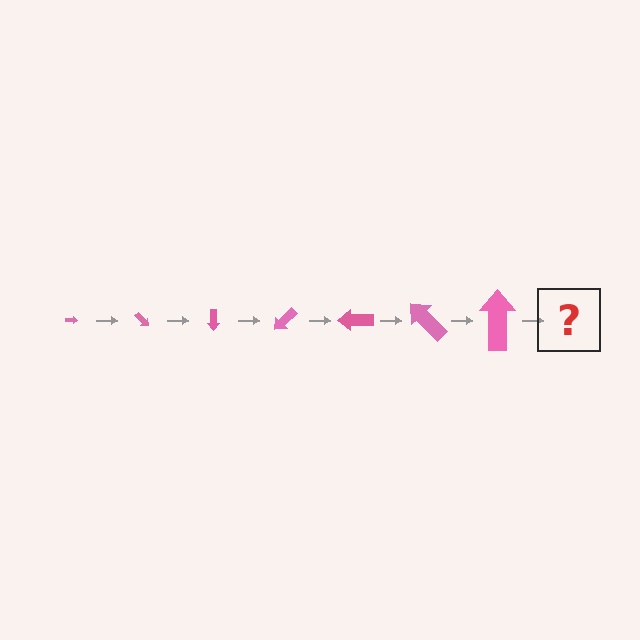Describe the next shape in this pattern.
It should be an arrow, larger than the previous one and rotated 315 degrees from the start.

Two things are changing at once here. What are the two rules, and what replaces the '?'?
The two rules are that the arrow grows larger each step and it rotates 45 degrees each step. The '?' should be an arrow, larger than the previous one and rotated 315 degrees from the start.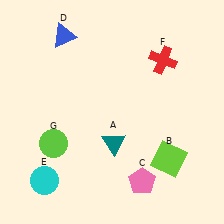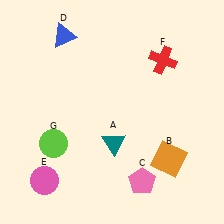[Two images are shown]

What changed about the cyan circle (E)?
In Image 1, E is cyan. In Image 2, it changed to pink.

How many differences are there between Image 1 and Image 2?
There are 2 differences between the two images.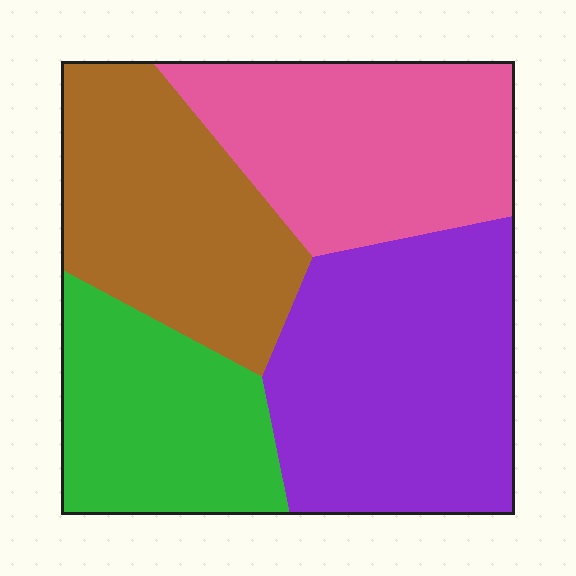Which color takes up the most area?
Purple, at roughly 30%.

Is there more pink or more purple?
Purple.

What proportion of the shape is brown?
Brown takes up between a sixth and a third of the shape.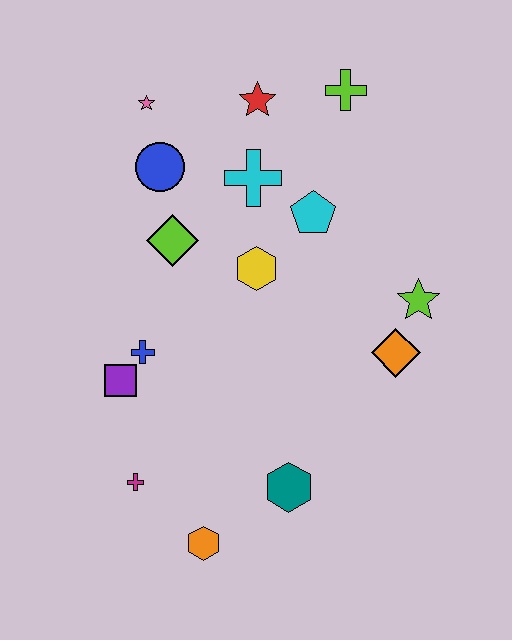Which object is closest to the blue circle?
The pink star is closest to the blue circle.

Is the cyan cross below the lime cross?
Yes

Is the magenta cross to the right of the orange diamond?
No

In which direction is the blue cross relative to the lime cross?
The blue cross is below the lime cross.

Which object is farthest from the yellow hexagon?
The orange hexagon is farthest from the yellow hexagon.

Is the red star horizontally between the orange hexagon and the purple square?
No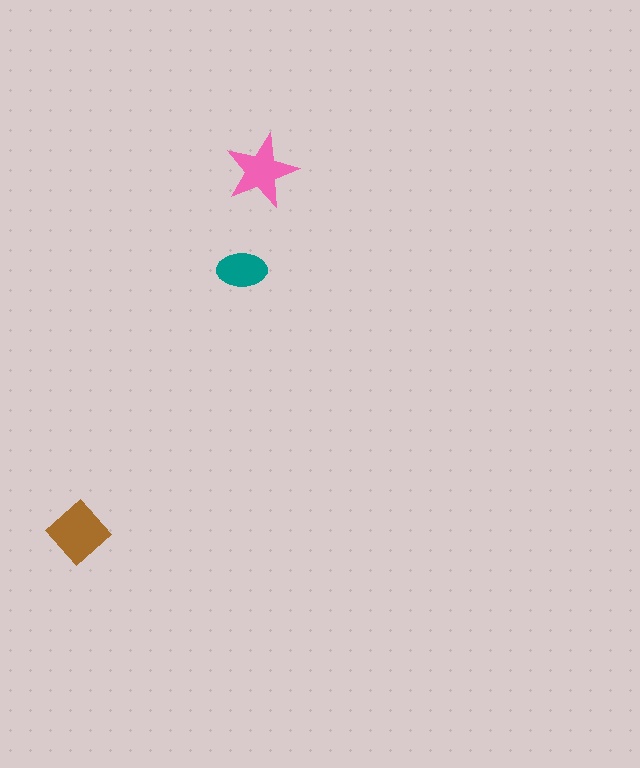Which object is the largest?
The brown diamond.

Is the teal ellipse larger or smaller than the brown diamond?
Smaller.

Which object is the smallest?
The teal ellipse.